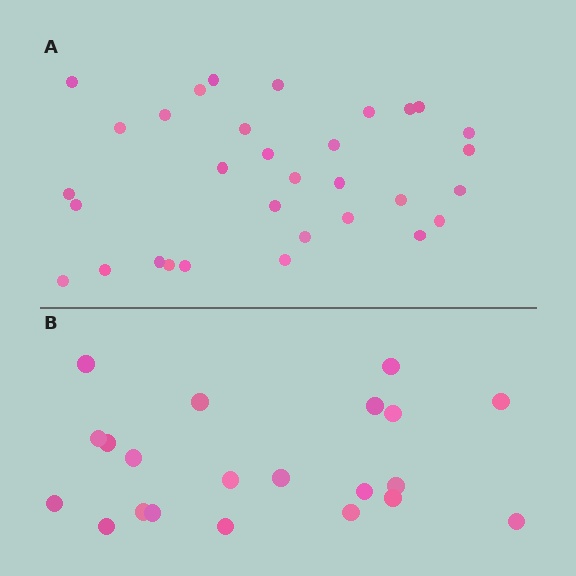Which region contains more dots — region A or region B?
Region A (the top region) has more dots.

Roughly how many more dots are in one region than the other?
Region A has roughly 12 or so more dots than region B.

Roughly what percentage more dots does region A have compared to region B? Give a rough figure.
About 50% more.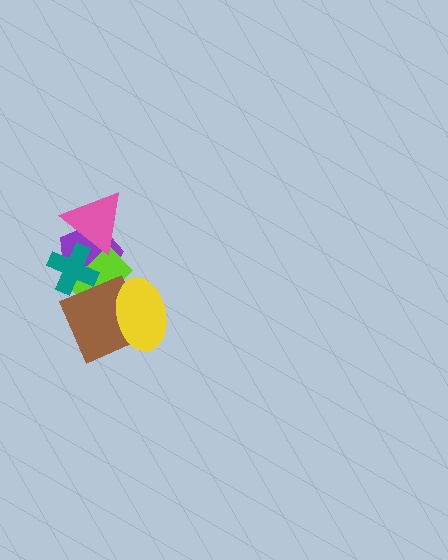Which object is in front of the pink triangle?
The teal cross is in front of the pink triangle.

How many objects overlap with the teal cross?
4 objects overlap with the teal cross.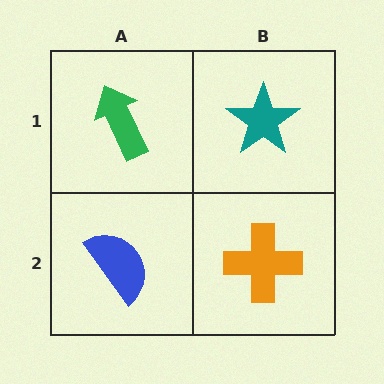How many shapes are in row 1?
2 shapes.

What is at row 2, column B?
An orange cross.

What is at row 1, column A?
A green arrow.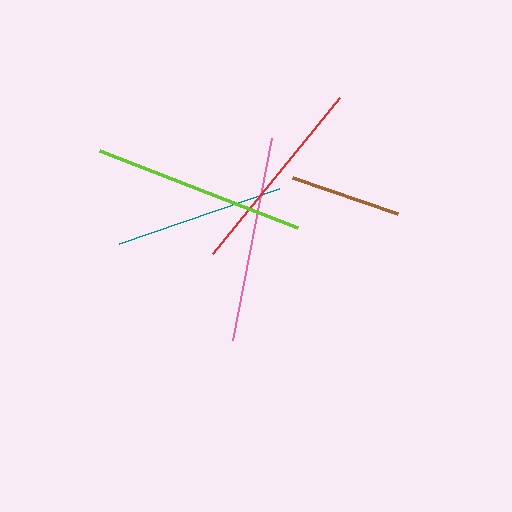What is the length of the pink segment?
The pink segment is approximately 206 pixels long.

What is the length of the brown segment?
The brown segment is approximately 111 pixels long.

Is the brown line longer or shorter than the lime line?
The lime line is longer than the brown line.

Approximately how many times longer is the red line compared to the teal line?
The red line is approximately 1.2 times the length of the teal line.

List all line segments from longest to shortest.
From longest to shortest: lime, pink, red, teal, brown.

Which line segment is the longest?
The lime line is the longest at approximately 212 pixels.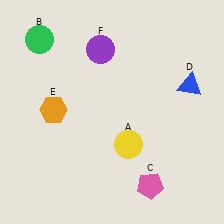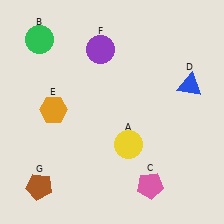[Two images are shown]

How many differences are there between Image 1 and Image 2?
There is 1 difference between the two images.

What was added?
A brown pentagon (G) was added in Image 2.